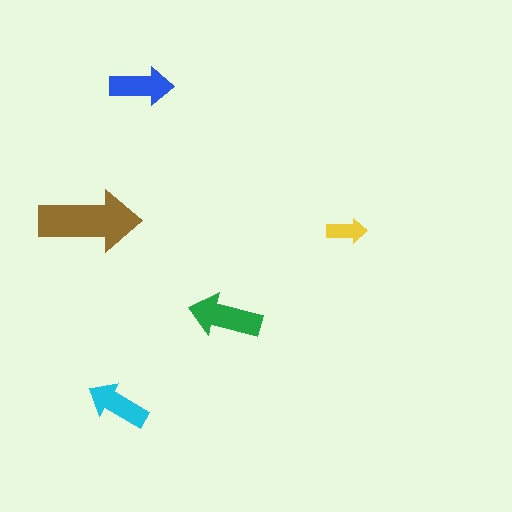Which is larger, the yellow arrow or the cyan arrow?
The cyan one.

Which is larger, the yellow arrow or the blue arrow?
The blue one.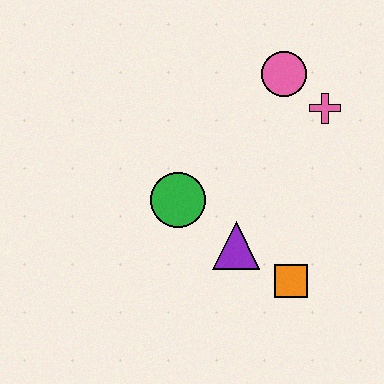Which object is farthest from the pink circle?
The orange square is farthest from the pink circle.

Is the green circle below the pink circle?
Yes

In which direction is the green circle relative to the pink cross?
The green circle is to the left of the pink cross.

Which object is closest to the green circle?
The purple triangle is closest to the green circle.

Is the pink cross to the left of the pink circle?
No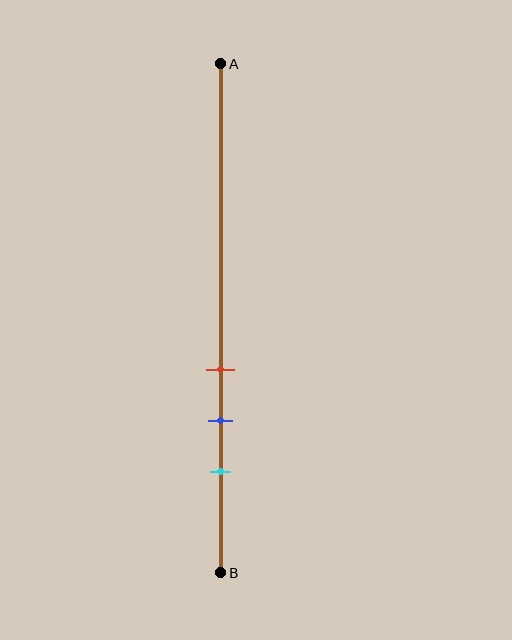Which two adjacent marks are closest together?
The red and blue marks are the closest adjacent pair.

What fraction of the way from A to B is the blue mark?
The blue mark is approximately 70% (0.7) of the way from A to B.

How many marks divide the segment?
There are 3 marks dividing the segment.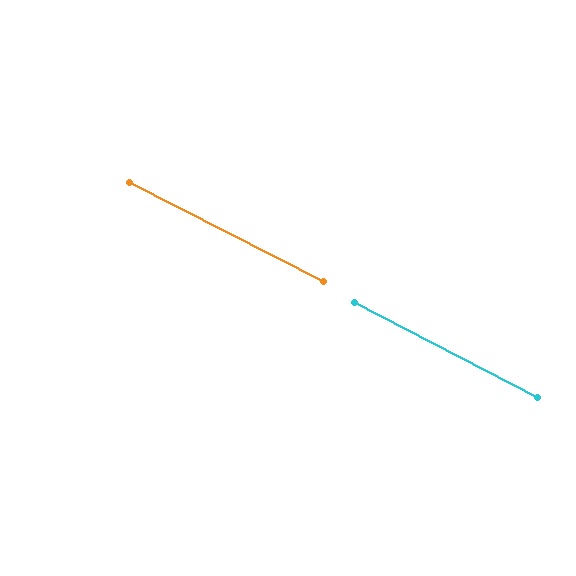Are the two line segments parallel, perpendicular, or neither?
Parallel — their directions differ by only 0.3°.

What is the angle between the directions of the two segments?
Approximately 0 degrees.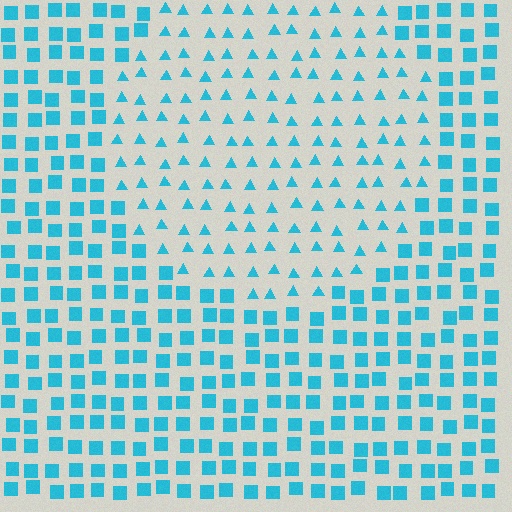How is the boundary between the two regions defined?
The boundary is defined by a change in element shape: triangles inside vs. squares outside. All elements share the same color and spacing.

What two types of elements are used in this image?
The image uses triangles inside the circle region and squares outside it.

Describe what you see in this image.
The image is filled with small cyan elements arranged in a uniform grid. A circle-shaped region contains triangles, while the surrounding area contains squares. The boundary is defined purely by the change in element shape.